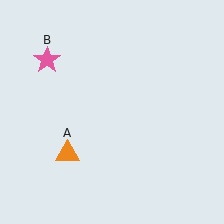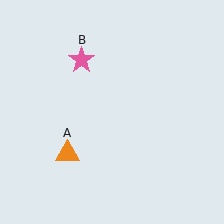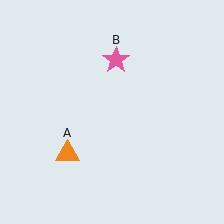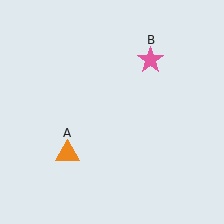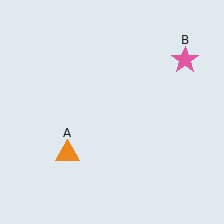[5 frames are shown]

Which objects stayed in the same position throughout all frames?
Orange triangle (object A) remained stationary.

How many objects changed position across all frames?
1 object changed position: pink star (object B).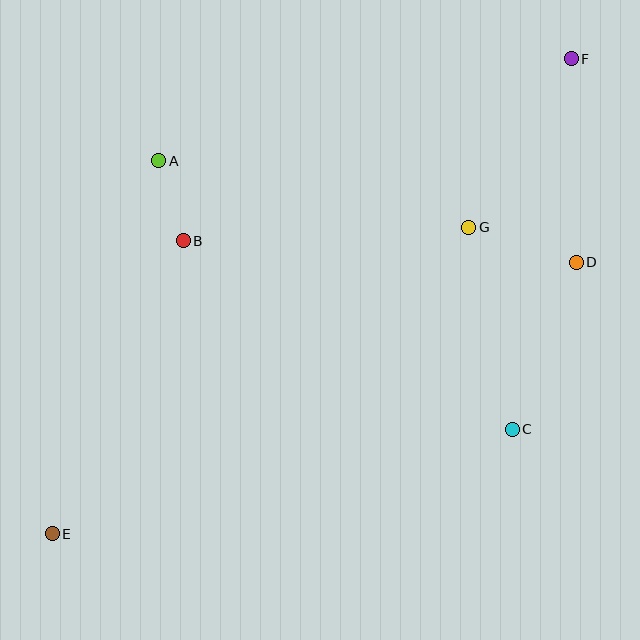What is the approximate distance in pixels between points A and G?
The distance between A and G is approximately 317 pixels.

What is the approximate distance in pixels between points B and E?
The distance between B and E is approximately 321 pixels.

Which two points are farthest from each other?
Points E and F are farthest from each other.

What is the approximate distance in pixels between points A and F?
The distance between A and F is approximately 425 pixels.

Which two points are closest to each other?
Points A and B are closest to each other.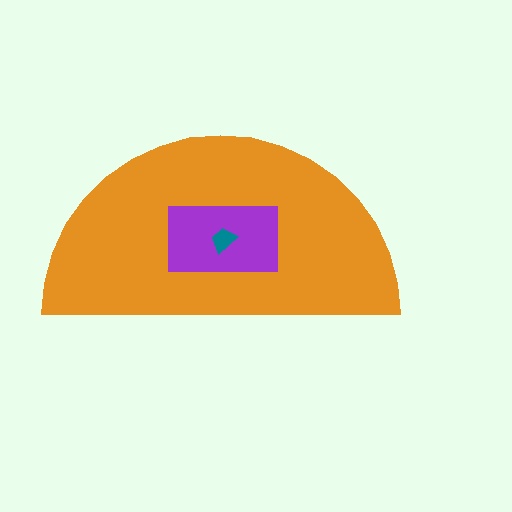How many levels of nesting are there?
3.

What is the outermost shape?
The orange semicircle.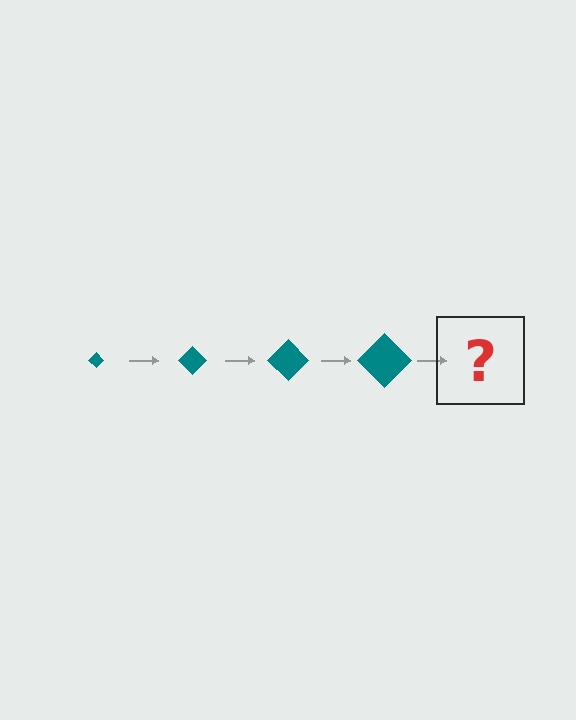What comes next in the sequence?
The next element should be a teal diamond, larger than the previous one.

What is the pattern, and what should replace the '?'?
The pattern is that the diamond gets progressively larger each step. The '?' should be a teal diamond, larger than the previous one.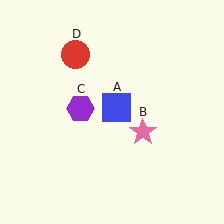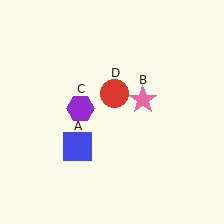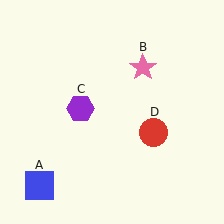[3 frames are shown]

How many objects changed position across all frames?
3 objects changed position: blue square (object A), pink star (object B), red circle (object D).